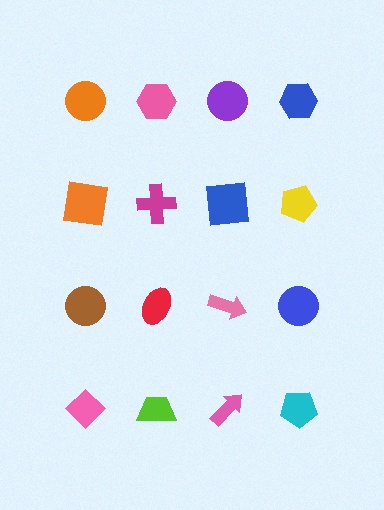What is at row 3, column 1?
A brown circle.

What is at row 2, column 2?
A magenta cross.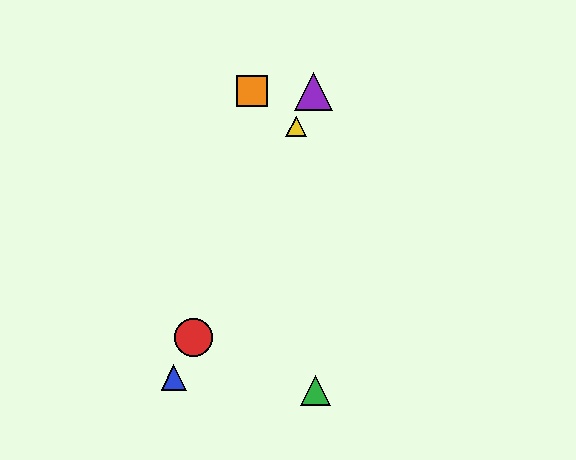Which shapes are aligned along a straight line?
The red circle, the blue triangle, the yellow triangle, the purple triangle are aligned along a straight line.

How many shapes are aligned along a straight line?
4 shapes (the red circle, the blue triangle, the yellow triangle, the purple triangle) are aligned along a straight line.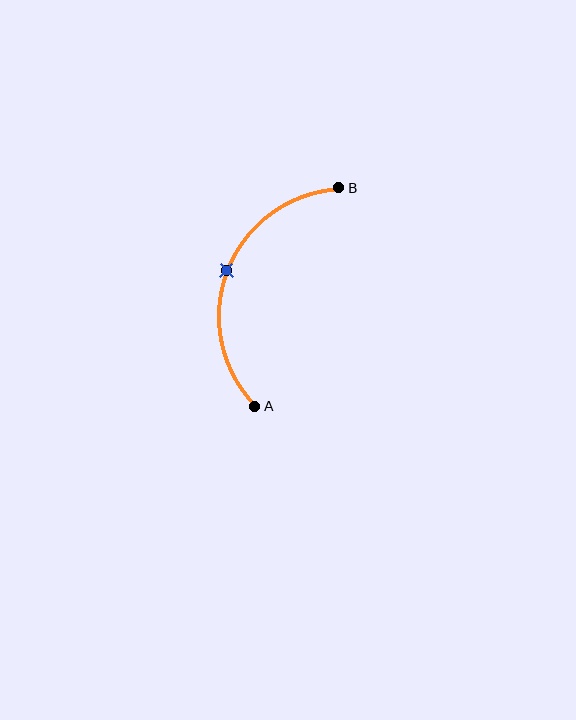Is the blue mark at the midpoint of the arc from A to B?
Yes. The blue mark lies on the arc at equal arc-length from both A and B — it is the arc midpoint.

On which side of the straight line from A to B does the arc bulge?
The arc bulges to the left of the straight line connecting A and B.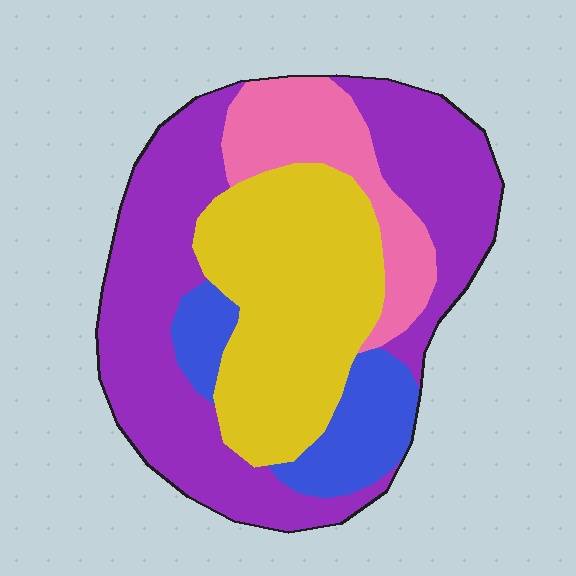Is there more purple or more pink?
Purple.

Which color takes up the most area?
Purple, at roughly 45%.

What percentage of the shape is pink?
Pink takes up about one eighth (1/8) of the shape.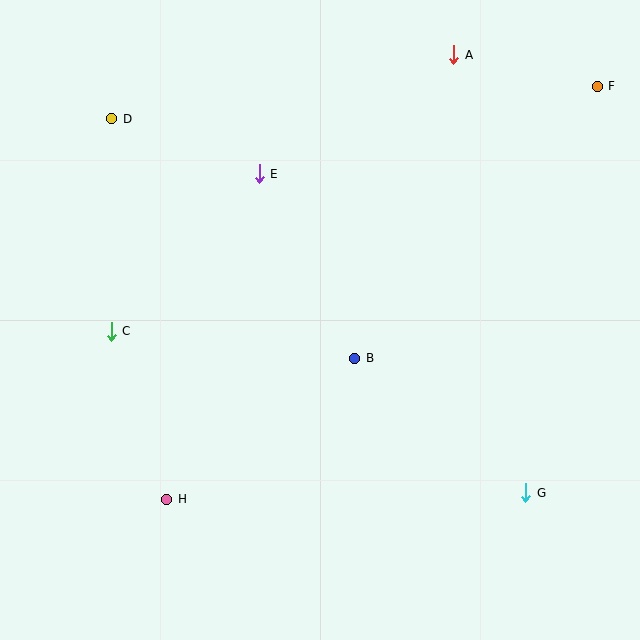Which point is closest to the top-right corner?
Point F is closest to the top-right corner.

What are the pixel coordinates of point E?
Point E is at (259, 174).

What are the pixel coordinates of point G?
Point G is at (526, 493).